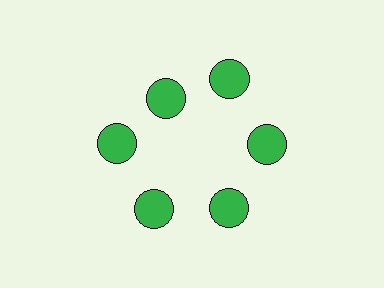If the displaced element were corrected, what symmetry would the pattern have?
It would have 6-fold rotational symmetry — the pattern would map onto itself every 60 degrees.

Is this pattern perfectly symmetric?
No. The 6 green circles are arranged in a ring, but one element near the 11 o'clock position is pulled inward toward the center, breaking the 6-fold rotational symmetry.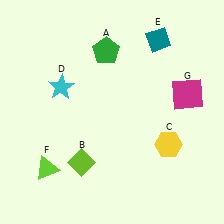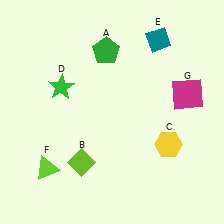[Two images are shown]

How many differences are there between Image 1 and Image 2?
There is 1 difference between the two images.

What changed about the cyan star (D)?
In Image 1, D is cyan. In Image 2, it changed to green.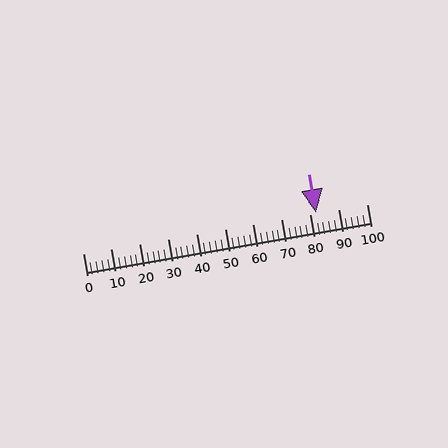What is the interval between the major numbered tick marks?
The major tick marks are spaced 10 units apart.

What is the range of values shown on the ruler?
The ruler shows values from 0 to 100.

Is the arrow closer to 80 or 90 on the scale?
The arrow is closer to 80.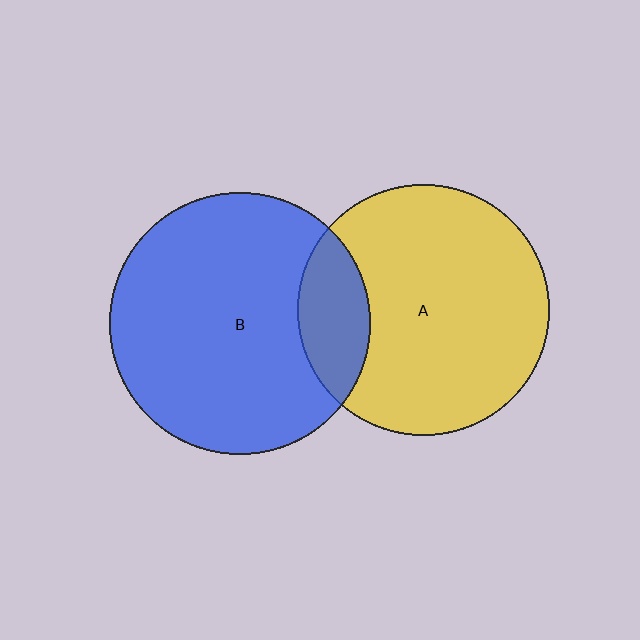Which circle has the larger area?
Circle B (blue).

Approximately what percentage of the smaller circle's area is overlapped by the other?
Approximately 20%.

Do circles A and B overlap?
Yes.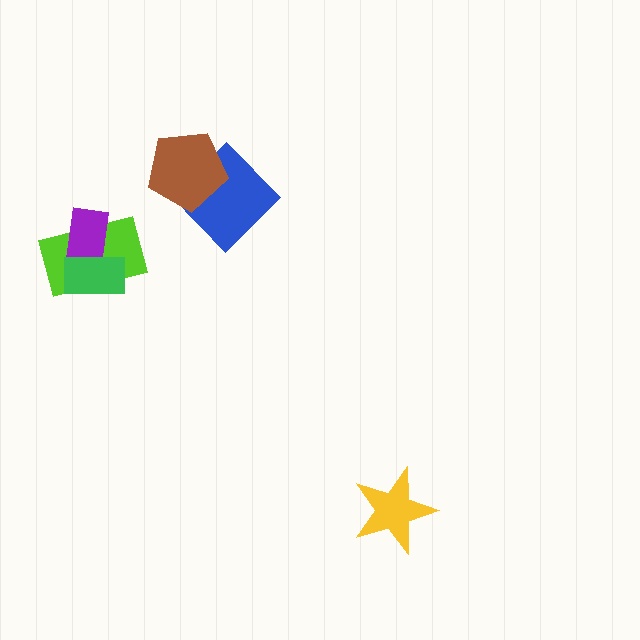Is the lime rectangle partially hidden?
Yes, it is partially covered by another shape.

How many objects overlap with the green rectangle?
2 objects overlap with the green rectangle.